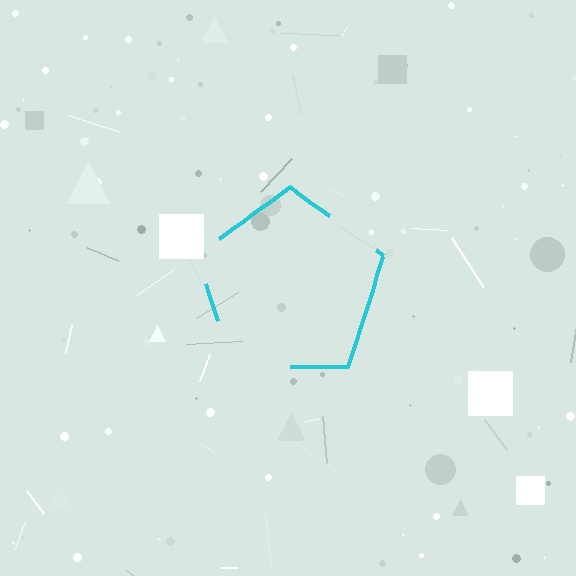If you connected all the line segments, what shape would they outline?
They would outline a pentagon.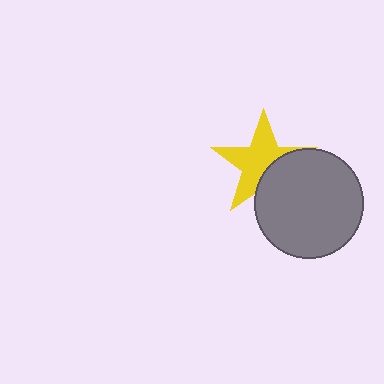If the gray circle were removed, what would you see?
You would see the complete yellow star.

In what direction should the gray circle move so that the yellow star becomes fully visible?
The gray circle should move toward the lower-right. That is the shortest direction to clear the overlap and leave the yellow star fully visible.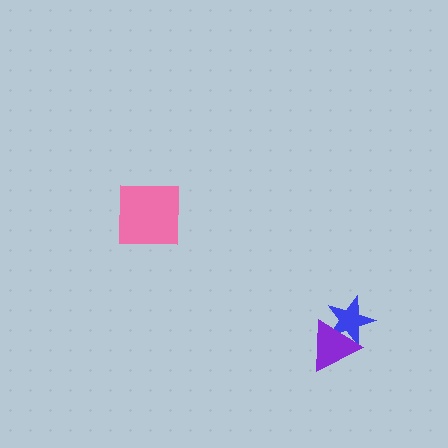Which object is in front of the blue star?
The purple triangle is in front of the blue star.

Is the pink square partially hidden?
No, no other shape covers it.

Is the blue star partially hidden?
Yes, it is partially covered by another shape.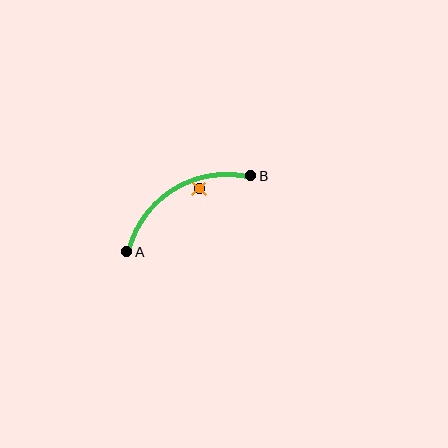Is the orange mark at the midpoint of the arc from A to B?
No — the orange mark does not lie on the arc at all. It sits slightly inside the curve.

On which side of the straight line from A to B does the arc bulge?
The arc bulges above the straight line connecting A and B.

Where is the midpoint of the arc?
The arc midpoint is the point on the curve farthest from the straight line joining A and B. It sits above that line.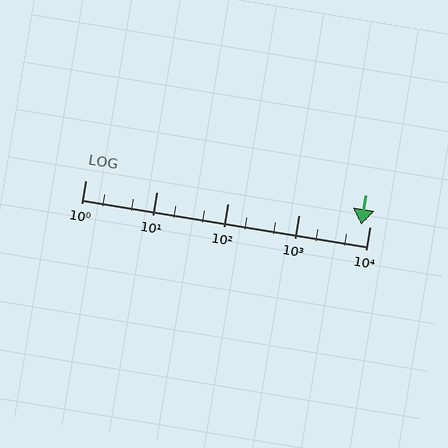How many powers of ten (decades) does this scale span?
The scale spans 4 decades, from 1 to 10000.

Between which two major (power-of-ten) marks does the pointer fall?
The pointer is between 1000 and 10000.